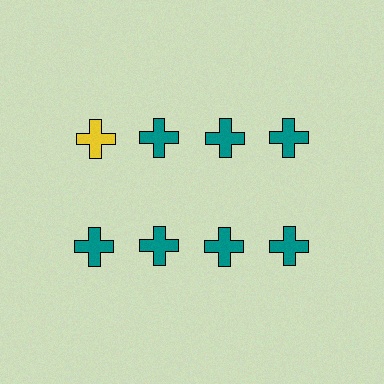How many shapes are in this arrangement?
There are 8 shapes arranged in a grid pattern.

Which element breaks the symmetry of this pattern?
The yellow cross in the top row, leftmost column breaks the symmetry. All other shapes are teal crosses.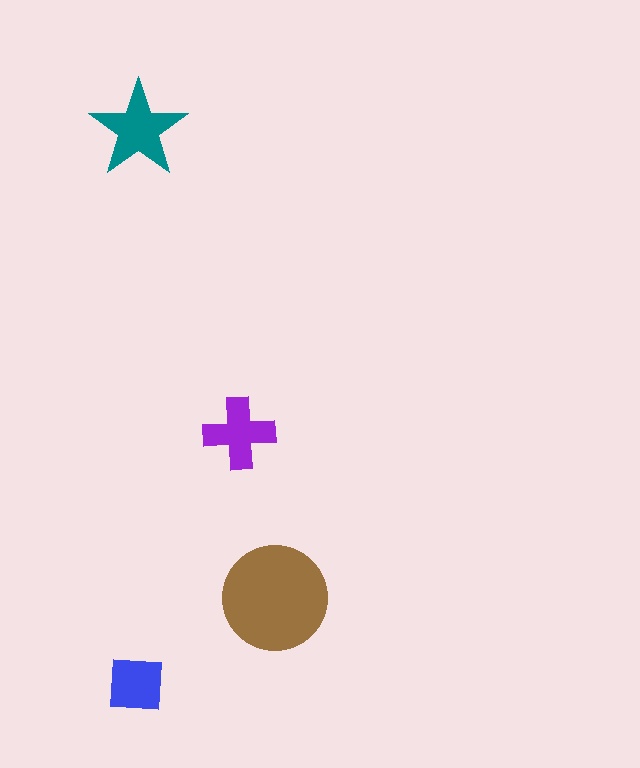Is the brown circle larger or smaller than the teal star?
Larger.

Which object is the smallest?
The blue square.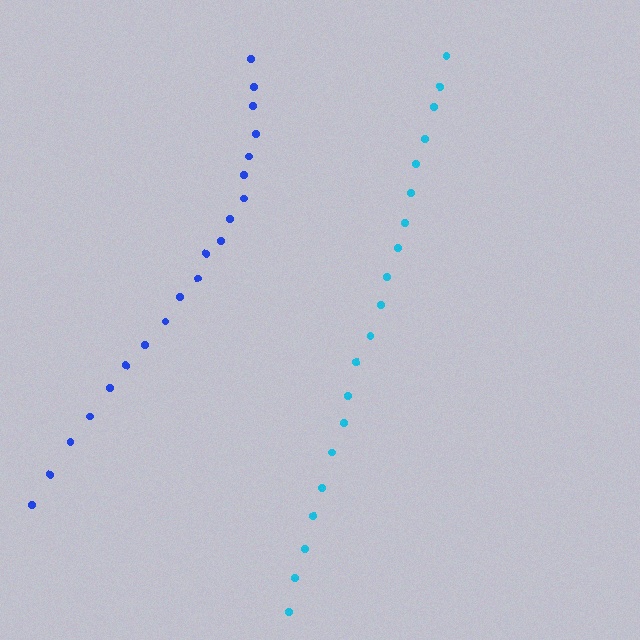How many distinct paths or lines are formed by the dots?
There are 2 distinct paths.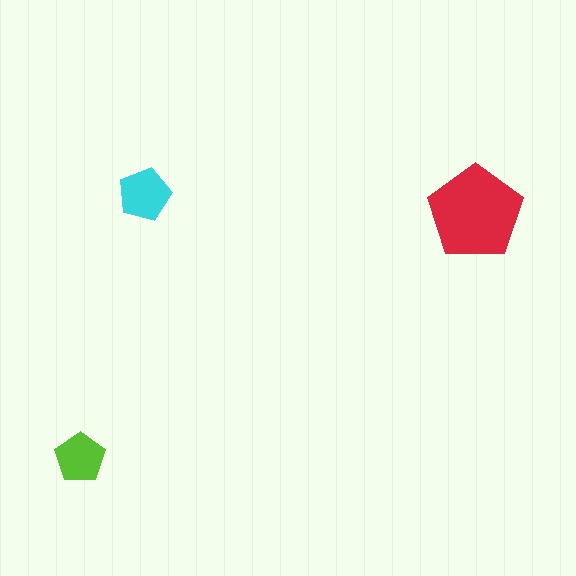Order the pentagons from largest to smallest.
the red one, the cyan one, the lime one.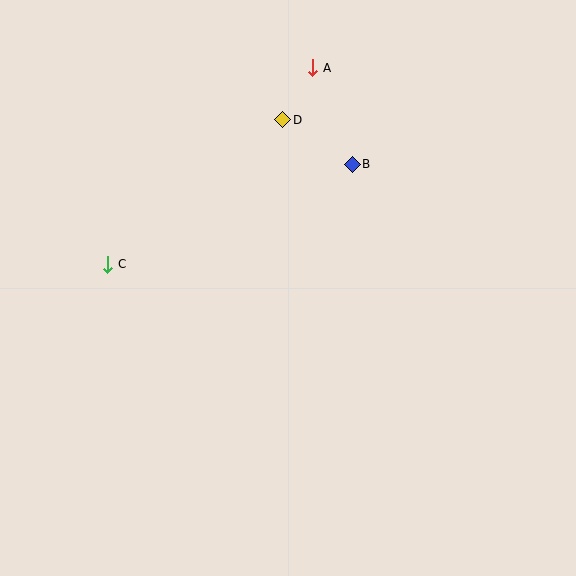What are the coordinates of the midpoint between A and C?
The midpoint between A and C is at (210, 166).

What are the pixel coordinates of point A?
Point A is at (313, 68).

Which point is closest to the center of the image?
Point B at (352, 164) is closest to the center.